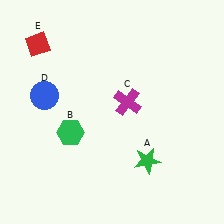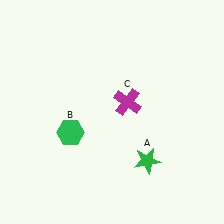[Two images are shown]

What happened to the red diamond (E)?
The red diamond (E) was removed in Image 2. It was in the top-left area of Image 1.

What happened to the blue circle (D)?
The blue circle (D) was removed in Image 2. It was in the top-left area of Image 1.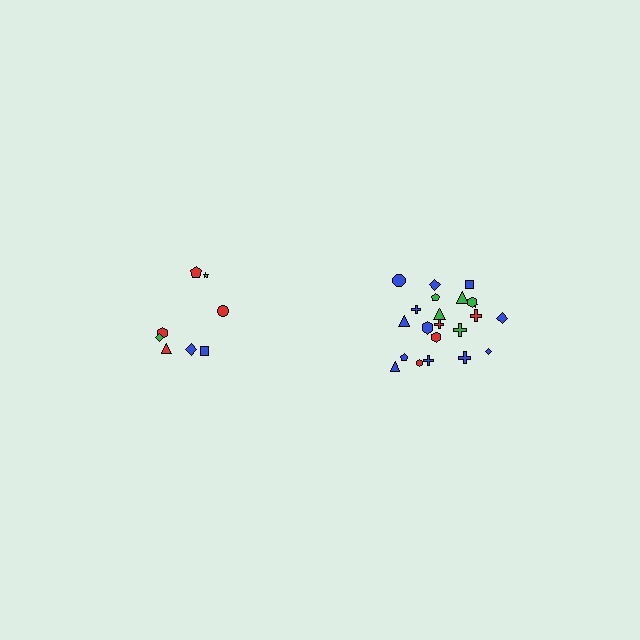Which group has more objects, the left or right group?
The right group.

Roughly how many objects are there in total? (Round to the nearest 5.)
Roughly 30 objects in total.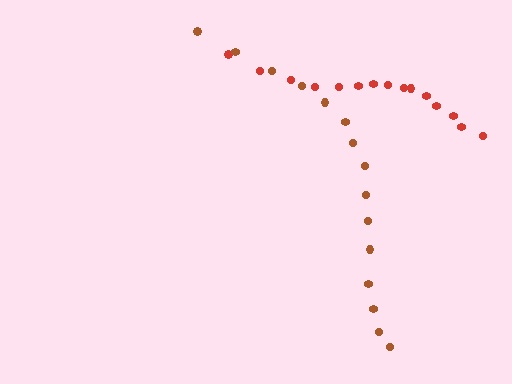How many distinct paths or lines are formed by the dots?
There are 2 distinct paths.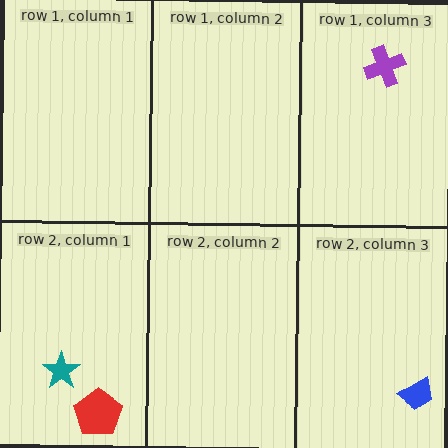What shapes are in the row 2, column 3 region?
The blue trapezoid.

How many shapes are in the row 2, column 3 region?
1.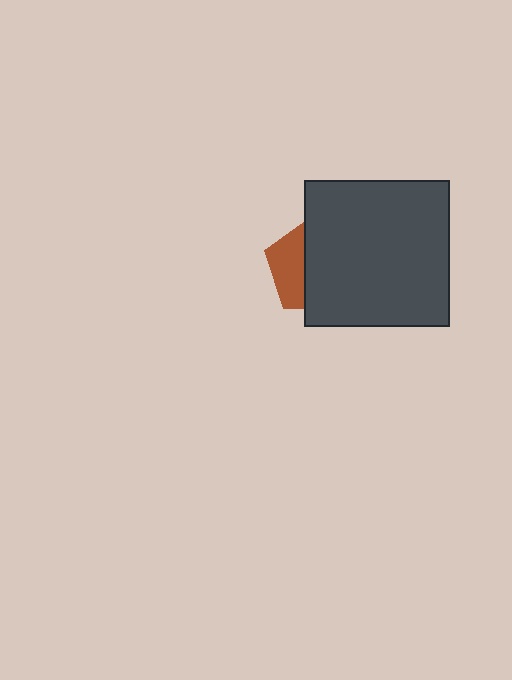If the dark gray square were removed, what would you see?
You would see the complete brown pentagon.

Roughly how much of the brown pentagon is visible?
A small part of it is visible (roughly 35%).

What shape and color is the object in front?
The object in front is a dark gray square.